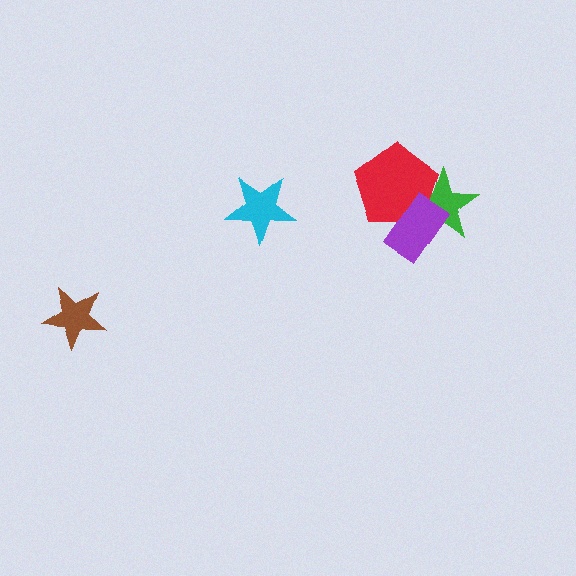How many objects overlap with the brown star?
0 objects overlap with the brown star.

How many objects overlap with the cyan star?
0 objects overlap with the cyan star.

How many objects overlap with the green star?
2 objects overlap with the green star.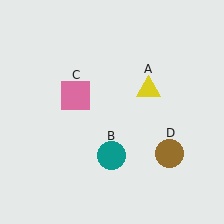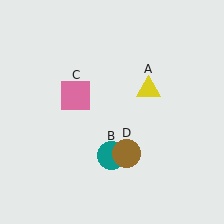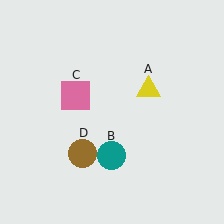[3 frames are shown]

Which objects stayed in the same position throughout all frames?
Yellow triangle (object A) and teal circle (object B) and pink square (object C) remained stationary.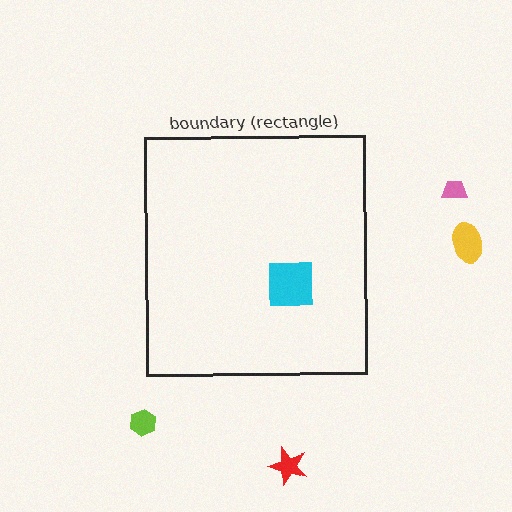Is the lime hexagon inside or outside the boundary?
Outside.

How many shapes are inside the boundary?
1 inside, 4 outside.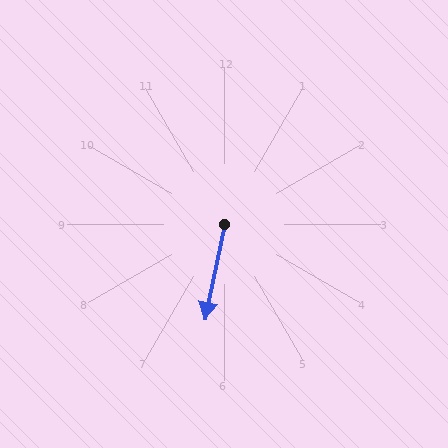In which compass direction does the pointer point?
South.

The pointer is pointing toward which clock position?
Roughly 6 o'clock.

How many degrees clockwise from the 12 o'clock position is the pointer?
Approximately 192 degrees.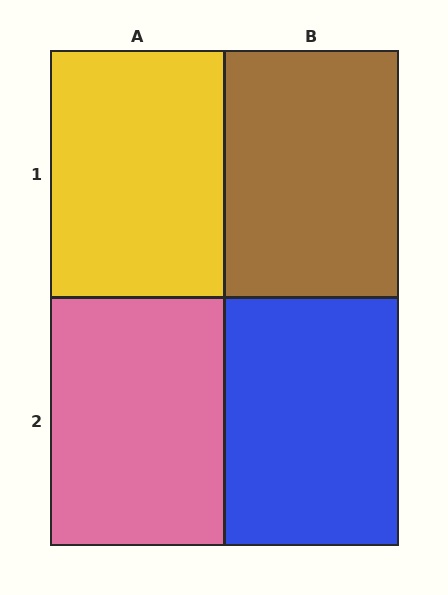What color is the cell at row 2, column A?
Pink.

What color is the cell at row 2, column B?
Blue.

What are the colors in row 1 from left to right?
Yellow, brown.